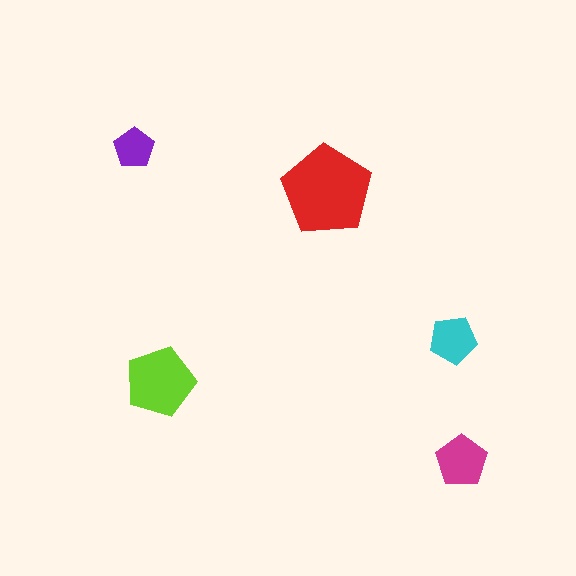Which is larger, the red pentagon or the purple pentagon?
The red one.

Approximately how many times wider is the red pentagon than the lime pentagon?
About 1.5 times wider.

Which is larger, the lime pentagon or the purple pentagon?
The lime one.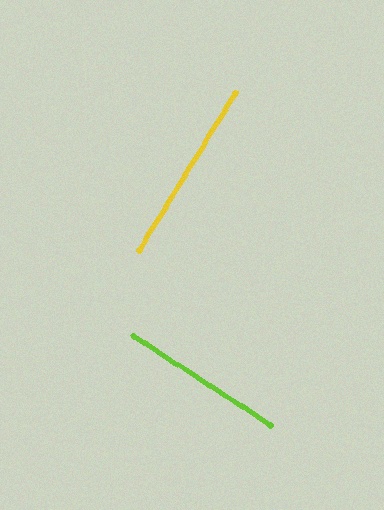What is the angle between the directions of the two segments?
Approximately 88 degrees.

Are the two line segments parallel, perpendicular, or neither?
Perpendicular — they meet at approximately 88°.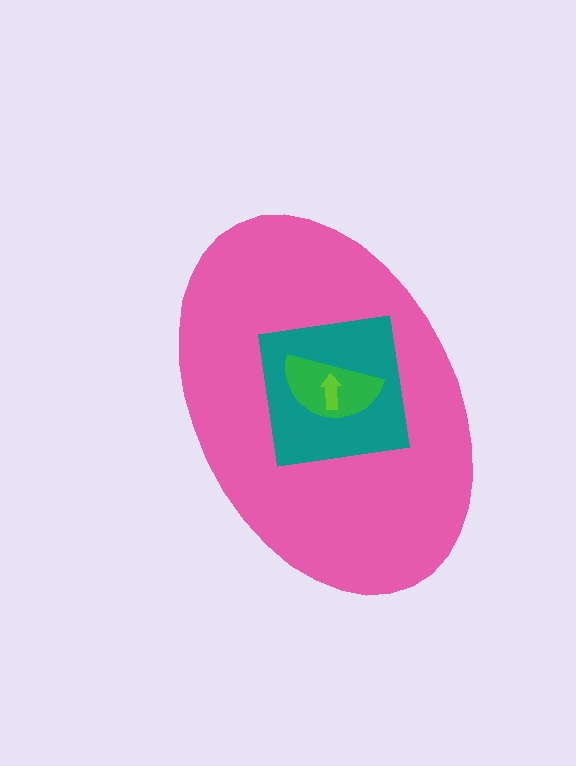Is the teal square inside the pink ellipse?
Yes.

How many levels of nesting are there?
4.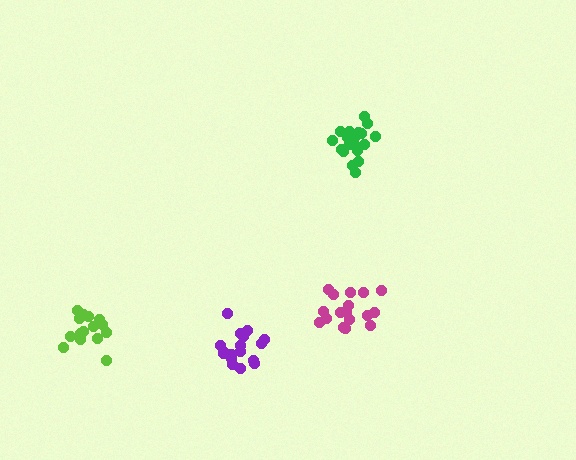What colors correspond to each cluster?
The clusters are colored: lime, purple, green, magenta.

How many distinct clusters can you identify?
There are 4 distinct clusters.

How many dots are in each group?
Group 1: 16 dots, Group 2: 17 dots, Group 3: 21 dots, Group 4: 18 dots (72 total).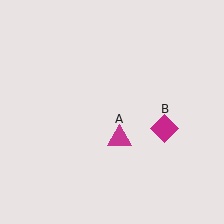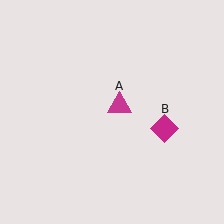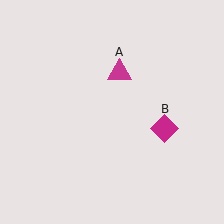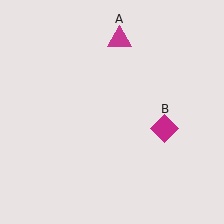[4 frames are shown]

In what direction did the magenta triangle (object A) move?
The magenta triangle (object A) moved up.